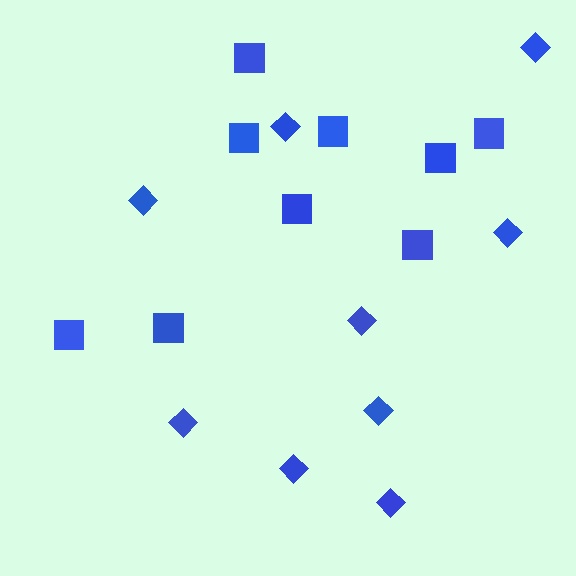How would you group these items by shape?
There are 2 groups: one group of diamonds (9) and one group of squares (9).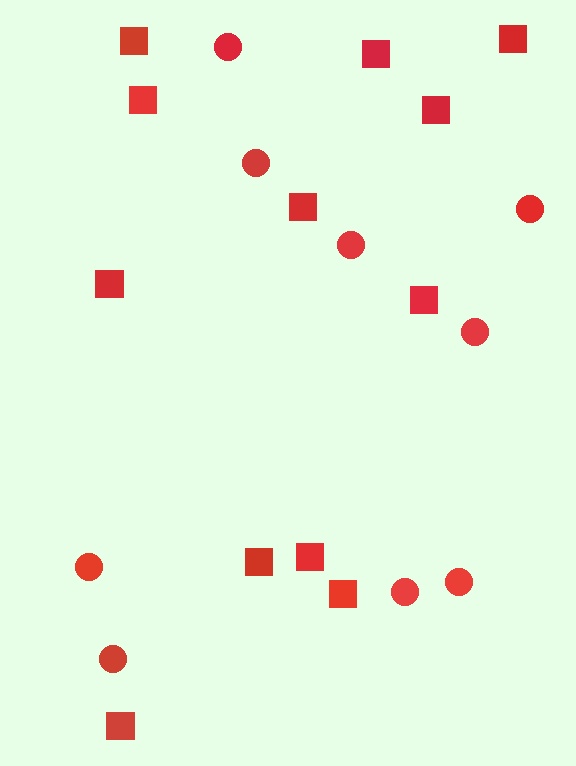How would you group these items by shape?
There are 2 groups: one group of squares (12) and one group of circles (9).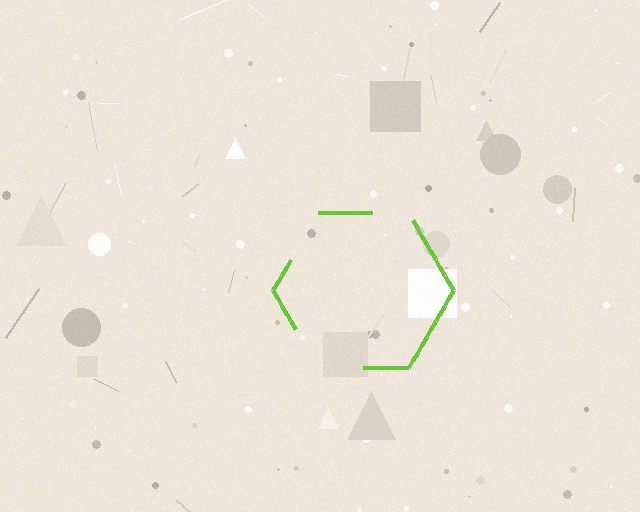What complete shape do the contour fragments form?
The contour fragments form a hexagon.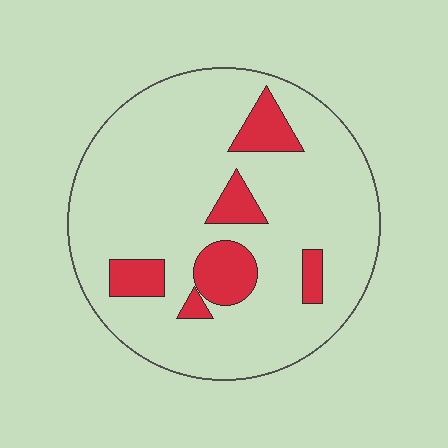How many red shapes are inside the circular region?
6.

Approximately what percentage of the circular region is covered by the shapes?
Approximately 15%.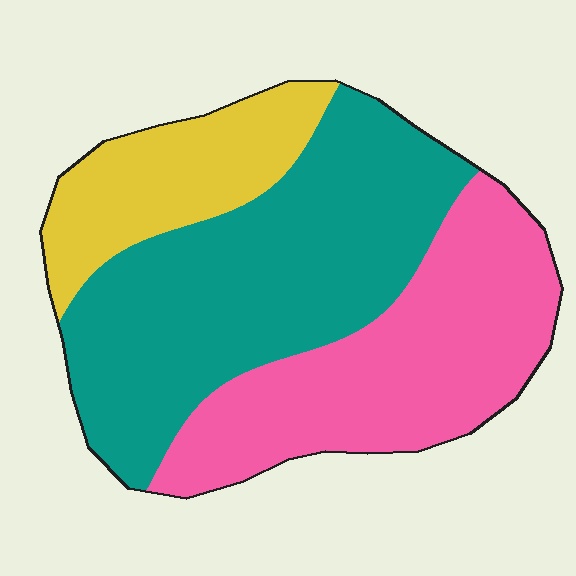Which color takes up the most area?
Teal, at roughly 45%.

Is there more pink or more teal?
Teal.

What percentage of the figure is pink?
Pink covers around 35% of the figure.